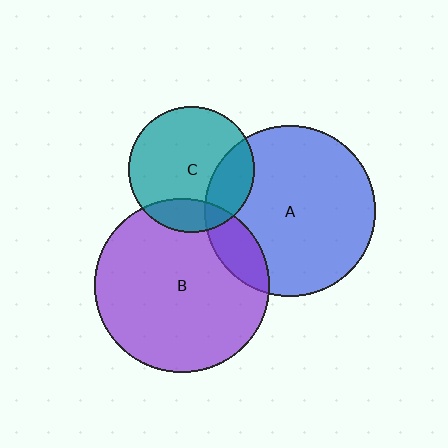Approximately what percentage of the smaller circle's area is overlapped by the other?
Approximately 15%.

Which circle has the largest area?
Circle B (purple).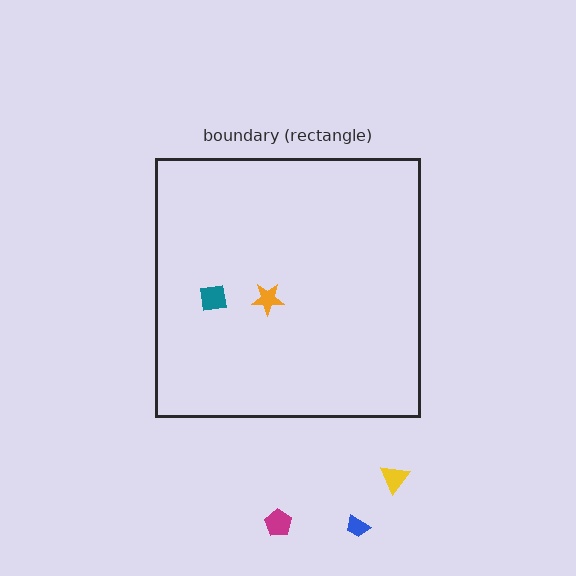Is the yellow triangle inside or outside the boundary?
Outside.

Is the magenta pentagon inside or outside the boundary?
Outside.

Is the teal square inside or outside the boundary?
Inside.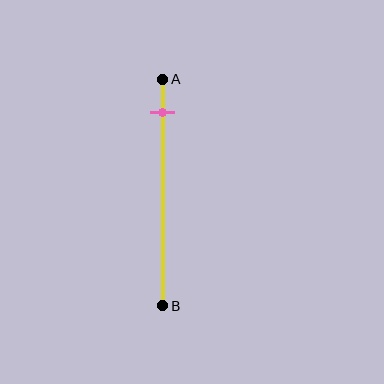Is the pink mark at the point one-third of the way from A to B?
No, the mark is at about 15% from A, not at the 33% one-third point.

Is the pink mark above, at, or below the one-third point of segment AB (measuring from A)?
The pink mark is above the one-third point of segment AB.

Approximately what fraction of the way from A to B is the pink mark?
The pink mark is approximately 15% of the way from A to B.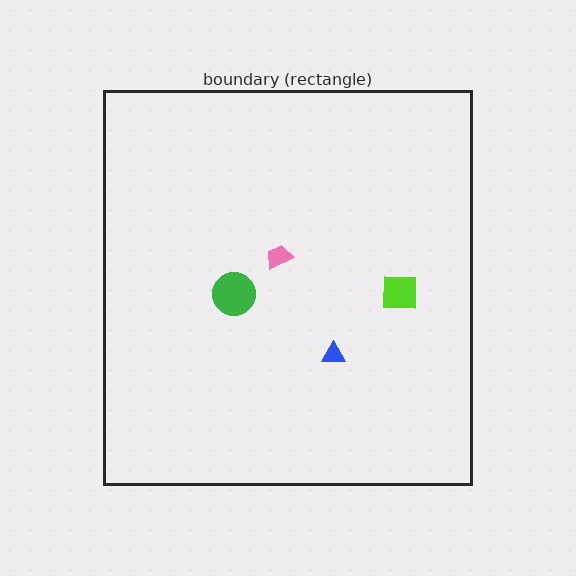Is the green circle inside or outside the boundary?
Inside.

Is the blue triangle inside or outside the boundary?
Inside.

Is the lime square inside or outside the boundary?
Inside.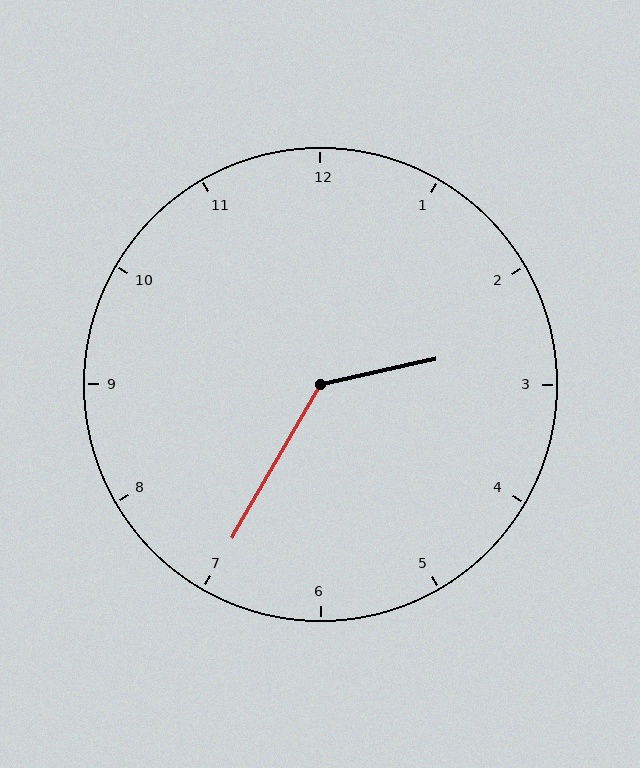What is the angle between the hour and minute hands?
Approximately 132 degrees.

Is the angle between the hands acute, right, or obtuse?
It is obtuse.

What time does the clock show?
2:35.